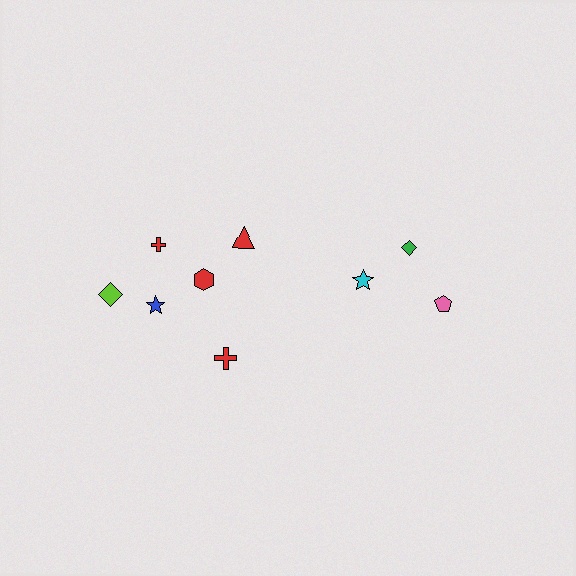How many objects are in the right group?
There are 3 objects.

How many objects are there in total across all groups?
There are 9 objects.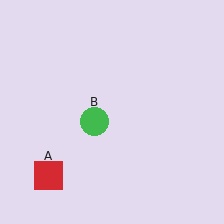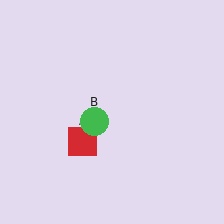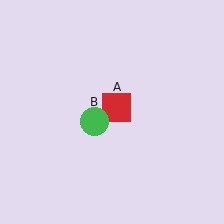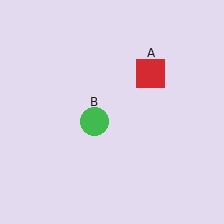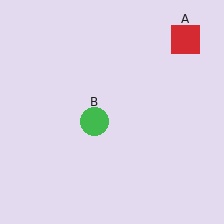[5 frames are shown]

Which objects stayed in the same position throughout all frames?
Green circle (object B) remained stationary.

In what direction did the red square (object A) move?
The red square (object A) moved up and to the right.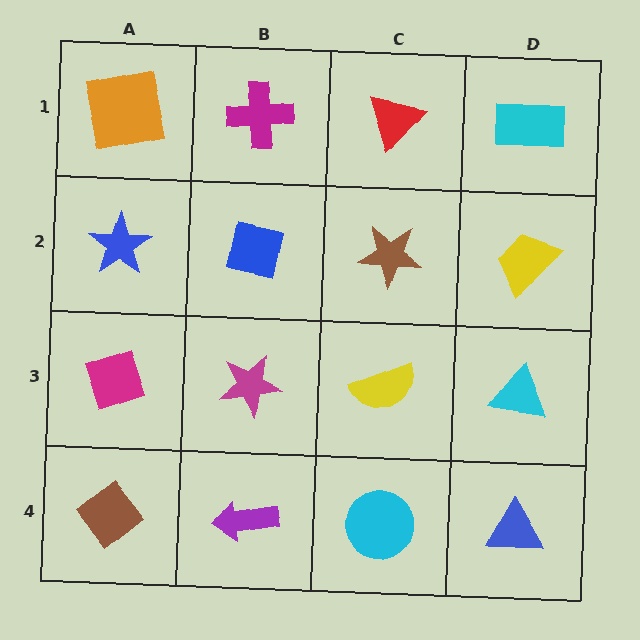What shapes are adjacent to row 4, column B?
A magenta star (row 3, column B), a brown diamond (row 4, column A), a cyan circle (row 4, column C).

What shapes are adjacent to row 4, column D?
A cyan triangle (row 3, column D), a cyan circle (row 4, column C).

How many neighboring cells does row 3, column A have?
3.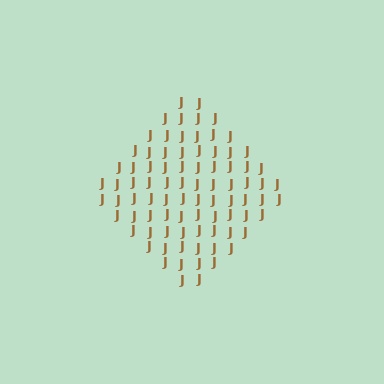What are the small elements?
The small elements are letter J's.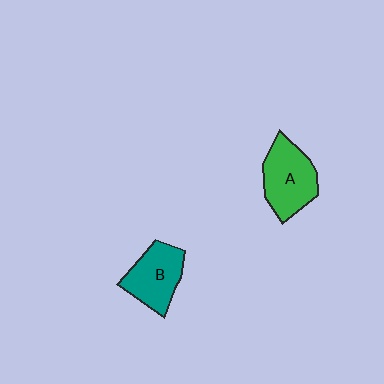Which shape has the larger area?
Shape A (green).